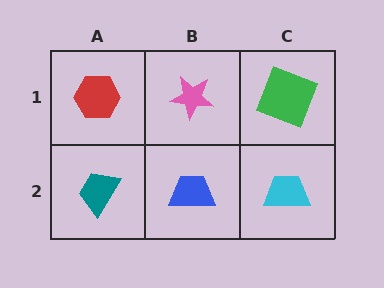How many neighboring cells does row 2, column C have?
2.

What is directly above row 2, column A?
A red hexagon.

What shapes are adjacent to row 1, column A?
A teal trapezoid (row 2, column A), a pink star (row 1, column B).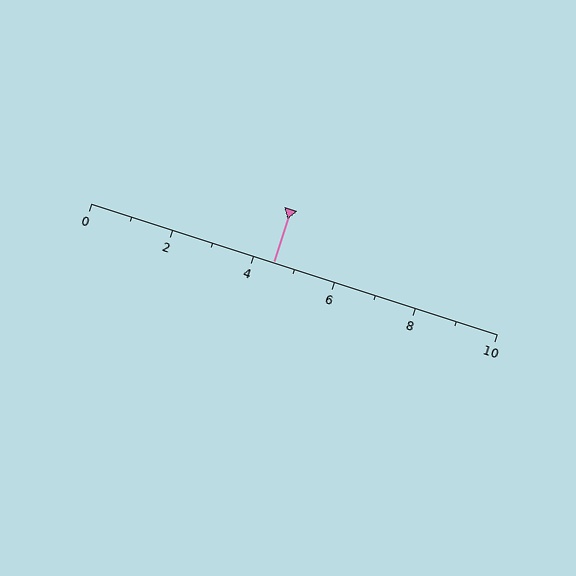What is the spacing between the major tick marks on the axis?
The major ticks are spaced 2 apart.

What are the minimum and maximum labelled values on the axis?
The axis runs from 0 to 10.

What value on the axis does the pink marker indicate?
The marker indicates approximately 4.5.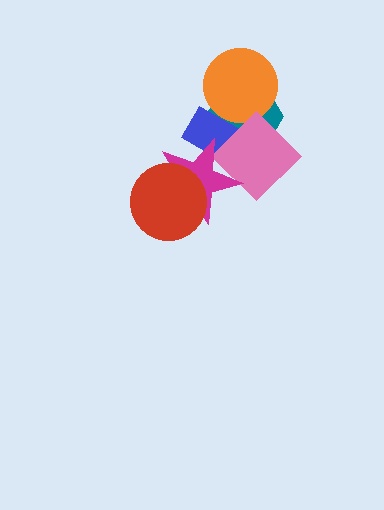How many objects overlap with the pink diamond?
4 objects overlap with the pink diamond.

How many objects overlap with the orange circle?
3 objects overlap with the orange circle.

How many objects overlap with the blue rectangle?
4 objects overlap with the blue rectangle.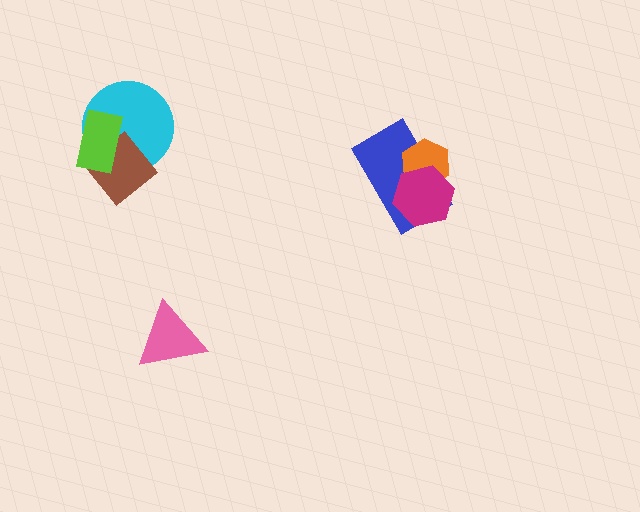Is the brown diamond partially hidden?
Yes, it is partially covered by another shape.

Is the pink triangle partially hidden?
No, no other shape covers it.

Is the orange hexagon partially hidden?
Yes, it is partially covered by another shape.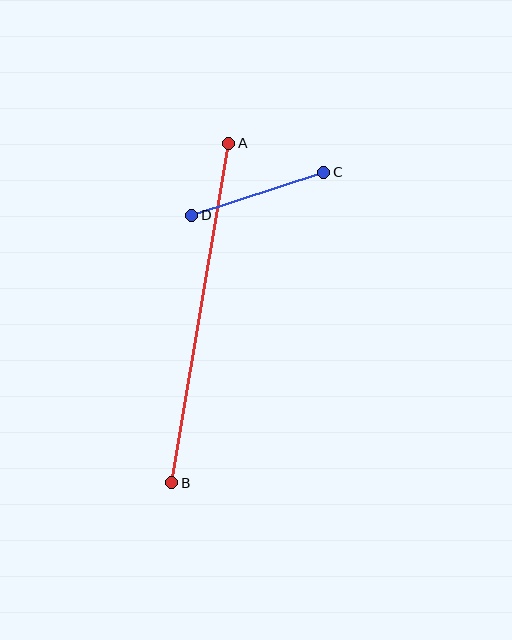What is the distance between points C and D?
The distance is approximately 139 pixels.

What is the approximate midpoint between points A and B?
The midpoint is at approximately (200, 313) pixels.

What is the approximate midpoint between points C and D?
The midpoint is at approximately (258, 194) pixels.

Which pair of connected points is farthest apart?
Points A and B are farthest apart.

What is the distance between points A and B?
The distance is approximately 344 pixels.